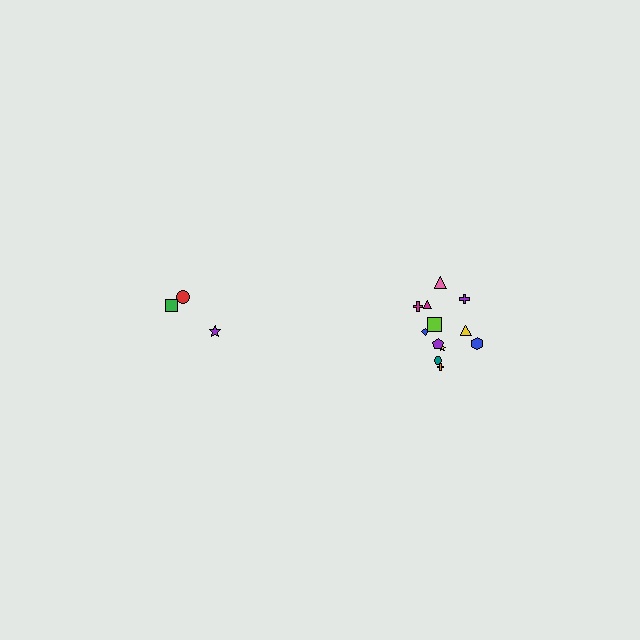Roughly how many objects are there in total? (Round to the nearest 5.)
Roughly 15 objects in total.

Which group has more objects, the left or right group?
The right group.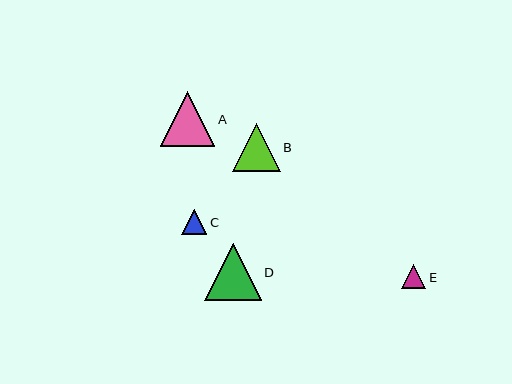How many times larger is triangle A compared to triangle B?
Triangle A is approximately 1.1 times the size of triangle B.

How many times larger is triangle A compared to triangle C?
Triangle A is approximately 2.2 times the size of triangle C.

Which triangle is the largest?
Triangle D is the largest with a size of approximately 57 pixels.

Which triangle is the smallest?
Triangle E is the smallest with a size of approximately 24 pixels.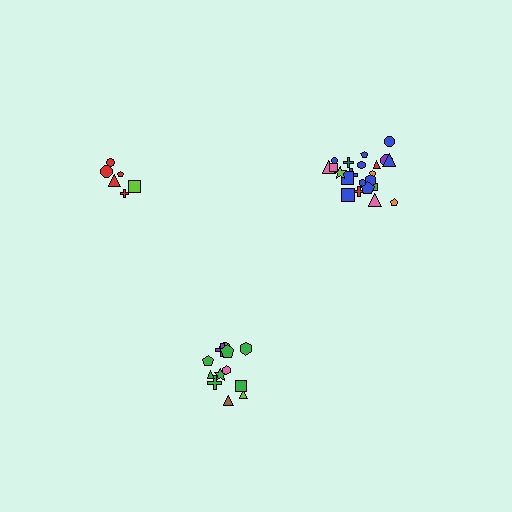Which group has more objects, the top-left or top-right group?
The top-right group.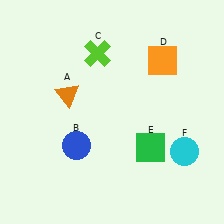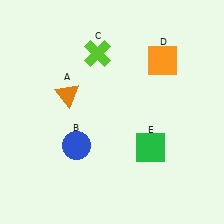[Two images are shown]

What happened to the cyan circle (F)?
The cyan circle (F) was removed in Image 2. It was in the bottom-right area of Image 1.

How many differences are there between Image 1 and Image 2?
There is 1 difference between the two images.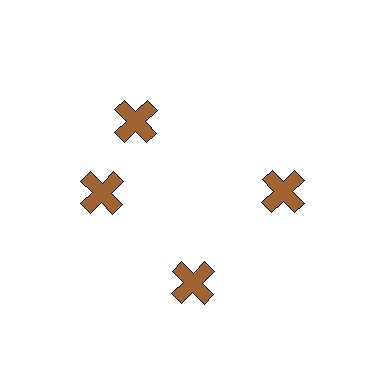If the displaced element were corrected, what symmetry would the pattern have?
It would have 4-fold rotational symmetry — the pattern would map onto itself every 90 degrees.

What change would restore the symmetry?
The symmetry would be restored by rotating it back into even spacing with its neighbors so that all 4 crosses sit at equal angles and equal distance from the center.